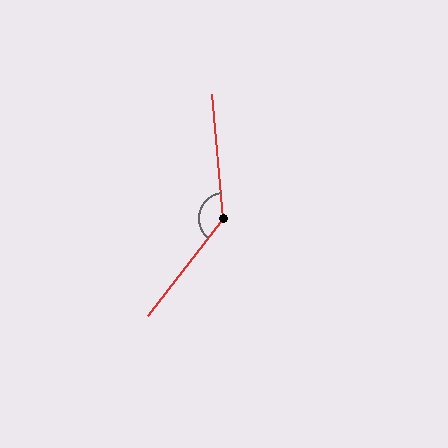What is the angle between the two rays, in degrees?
Approximately 137 degrees.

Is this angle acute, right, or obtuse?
It is obtuse.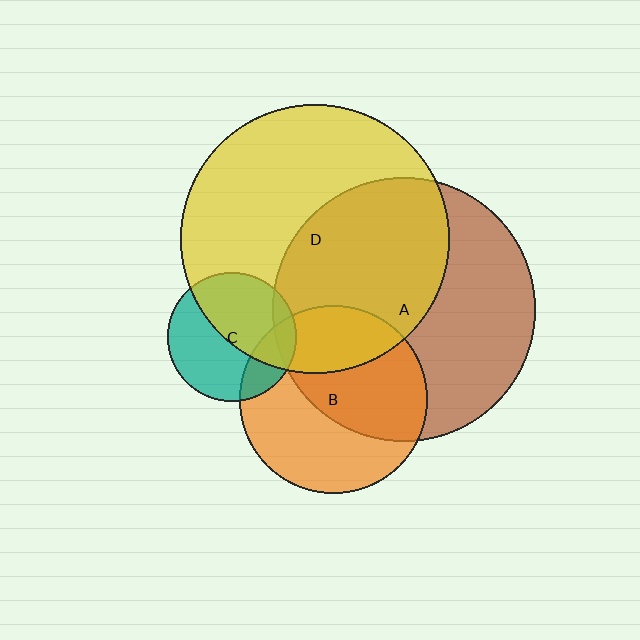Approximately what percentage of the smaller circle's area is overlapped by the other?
Approximately 50%.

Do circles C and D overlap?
Yes.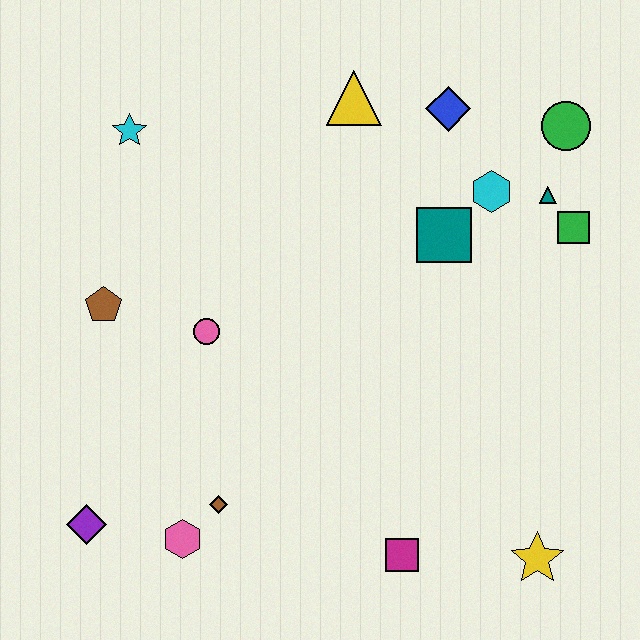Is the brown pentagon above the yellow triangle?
No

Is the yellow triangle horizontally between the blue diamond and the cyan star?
Yes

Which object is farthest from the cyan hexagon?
The purple diamond is farthest from the cyan hexagon.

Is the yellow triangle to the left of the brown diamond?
No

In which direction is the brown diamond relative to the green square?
The brown diamond is to the left of the green square.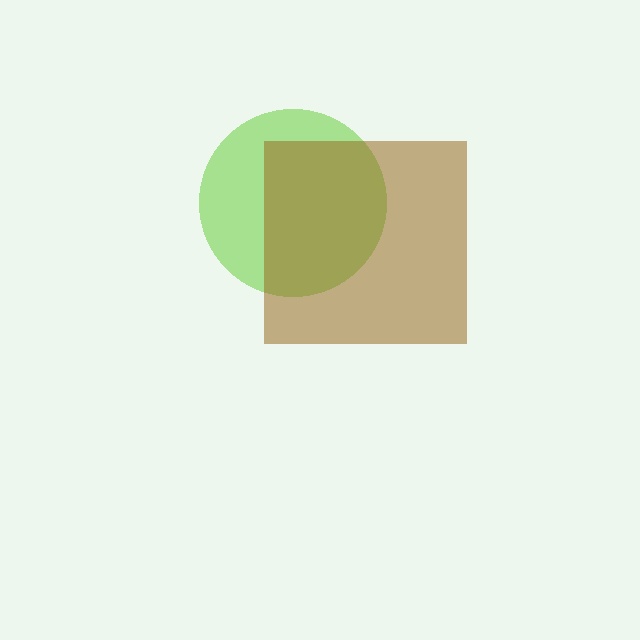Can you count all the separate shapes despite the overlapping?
Yes, there are 2 separate shapes.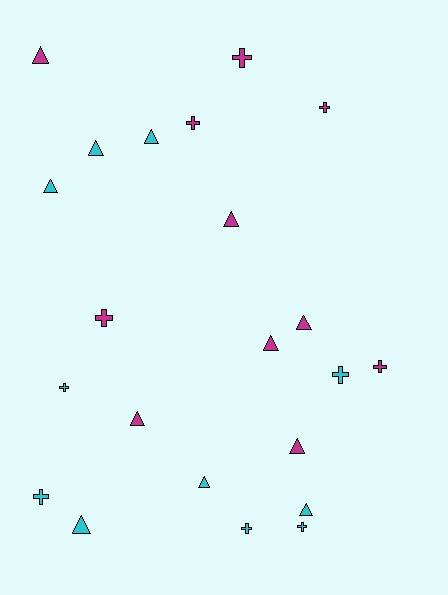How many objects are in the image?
There are 22 objects.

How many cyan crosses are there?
There are 5 cyan crosses.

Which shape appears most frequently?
Triangle, with 12 objects.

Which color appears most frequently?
Magenta, with 11 objects.